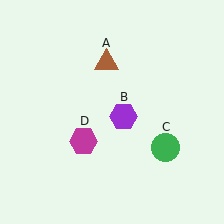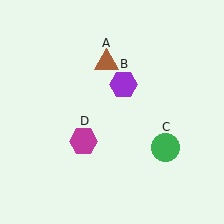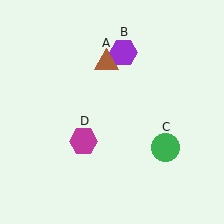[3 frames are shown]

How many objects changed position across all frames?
1 object changed position: purple hexagon (object B).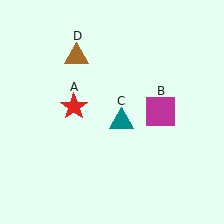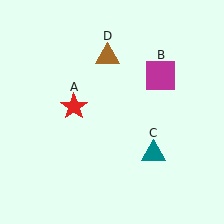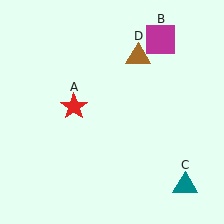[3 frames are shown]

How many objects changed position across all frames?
3 objects changed position: magenta square (object B), teal triangle (object C), brown triangle (object D).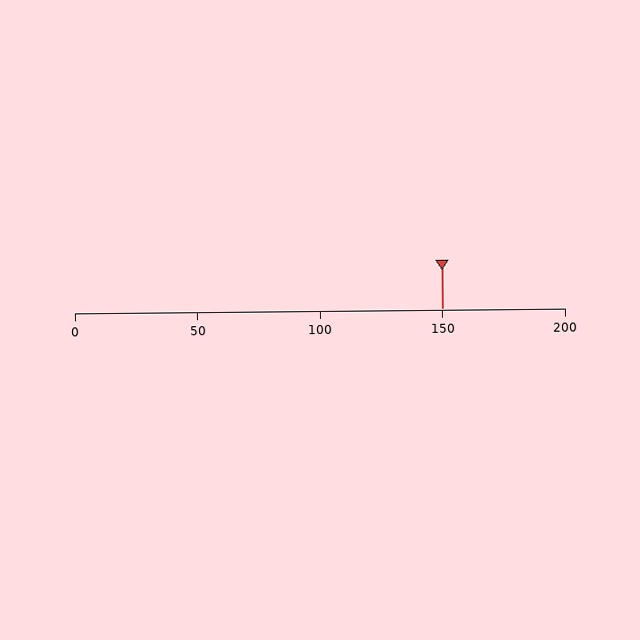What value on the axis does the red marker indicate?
The marker indicates approximately 150.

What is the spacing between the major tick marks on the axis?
The major ticks are spaced 50 apart.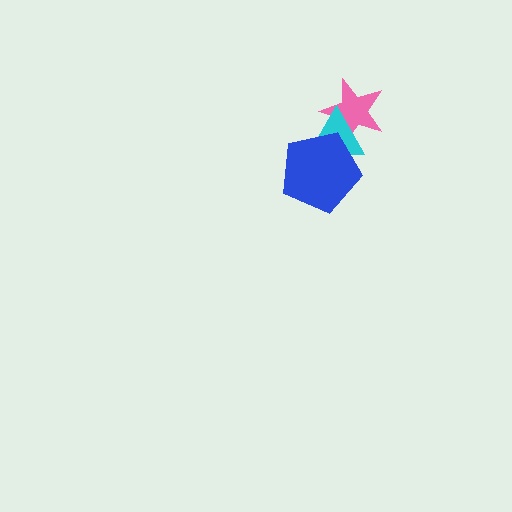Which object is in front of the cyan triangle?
The blue pentagon is in front of the cyan triangle.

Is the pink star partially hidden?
Yes, it is partially covered by another shape.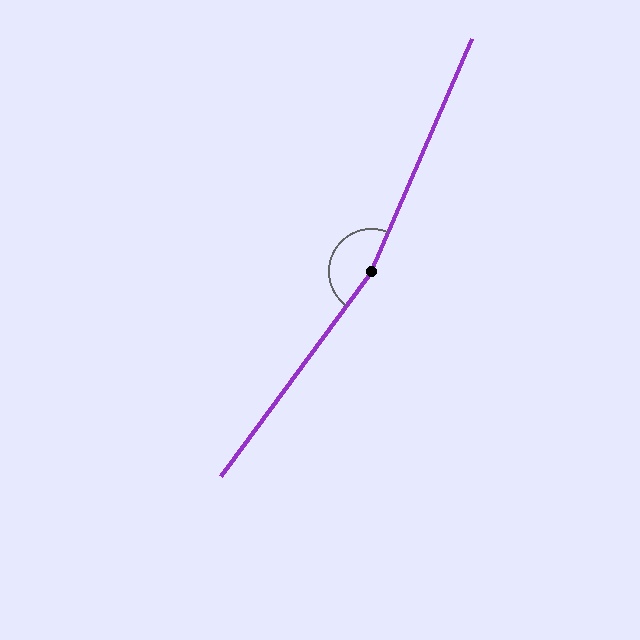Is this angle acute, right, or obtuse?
It is obtuse.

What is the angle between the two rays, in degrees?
Approximately 167 degrees.